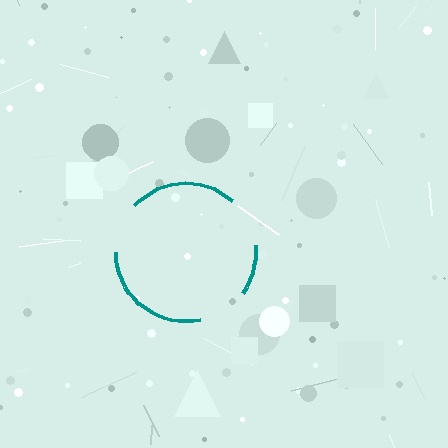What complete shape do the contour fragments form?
The contour fragments form a circle.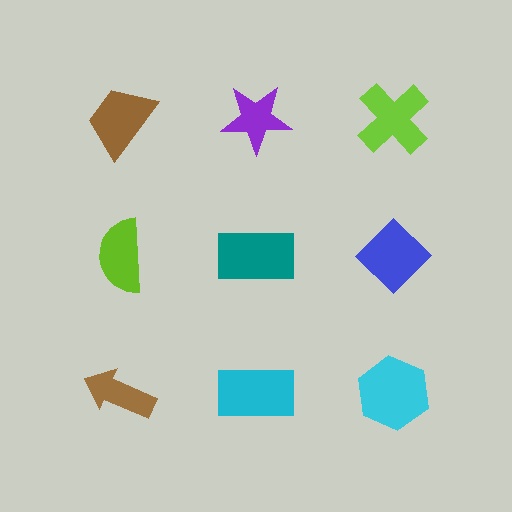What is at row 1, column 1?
A brown trapezoid.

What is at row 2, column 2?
A teal rectangle.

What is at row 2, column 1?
A lime semicircle.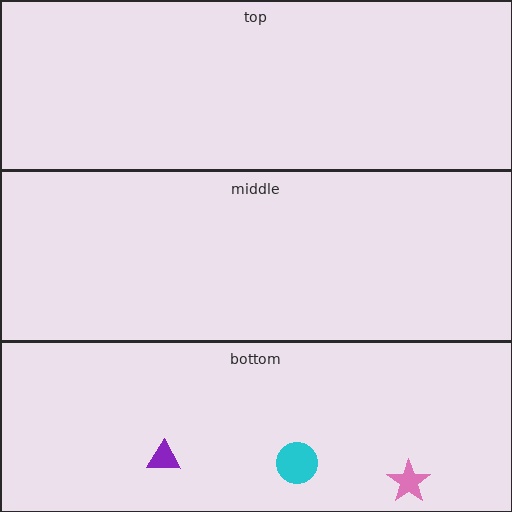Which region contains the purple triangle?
The bottom region.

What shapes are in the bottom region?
The purple triangle, the cyan circle, the pink star.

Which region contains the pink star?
The bottom region.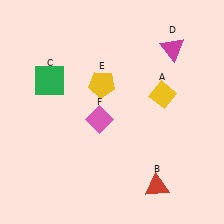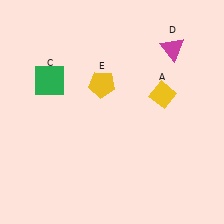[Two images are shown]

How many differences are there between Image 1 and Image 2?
There are 2 differences between the two images.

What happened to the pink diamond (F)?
The pink diamond (F) was removed in Image 2. It was in the bottom-left area of Image 1.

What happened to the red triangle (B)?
The red triangle (B) was removed in Image 2. It was in the bottom-right area of Image 1.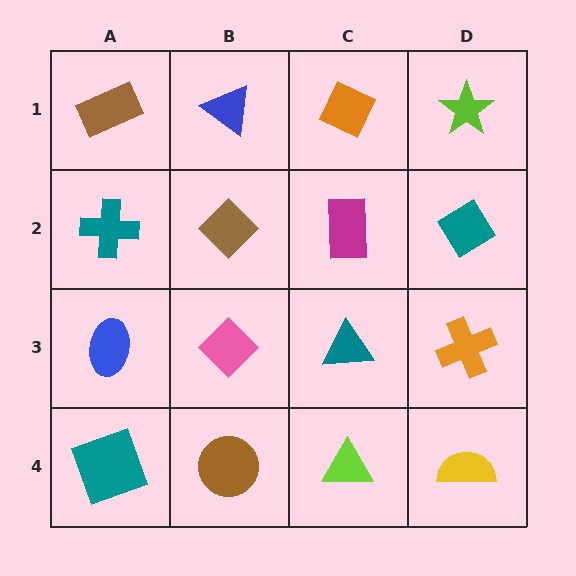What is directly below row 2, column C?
A teal triangle.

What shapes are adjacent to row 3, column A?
A teal cross (row 2, column A), a teal square (row 4, column A), a pink diamond (row 3, column B).